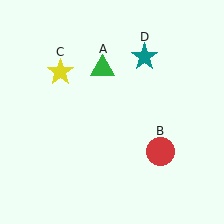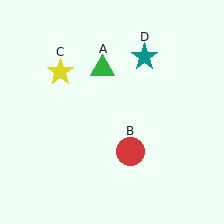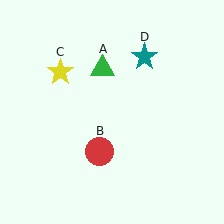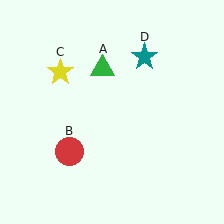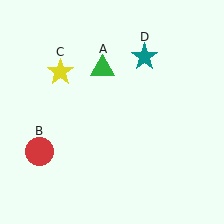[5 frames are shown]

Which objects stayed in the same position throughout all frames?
Green triangle (object A) and yellow star (object C) and teal star (object D) remained stationary.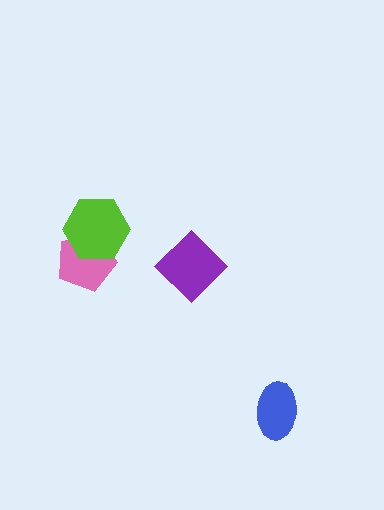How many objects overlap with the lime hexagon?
1 object overlaps with the lime hexagon.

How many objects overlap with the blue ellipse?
0 objects overlap with the blue ellipse.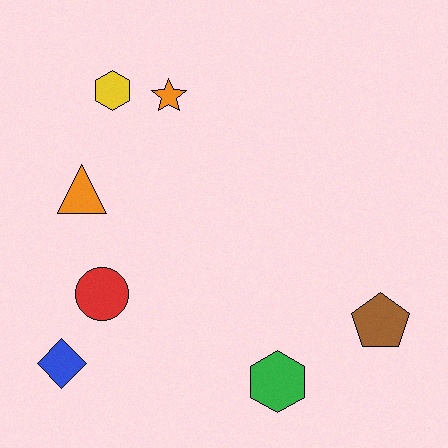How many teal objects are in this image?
There are no teal objects.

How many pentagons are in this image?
There is 1 pentagon.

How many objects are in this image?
There are 7 objects.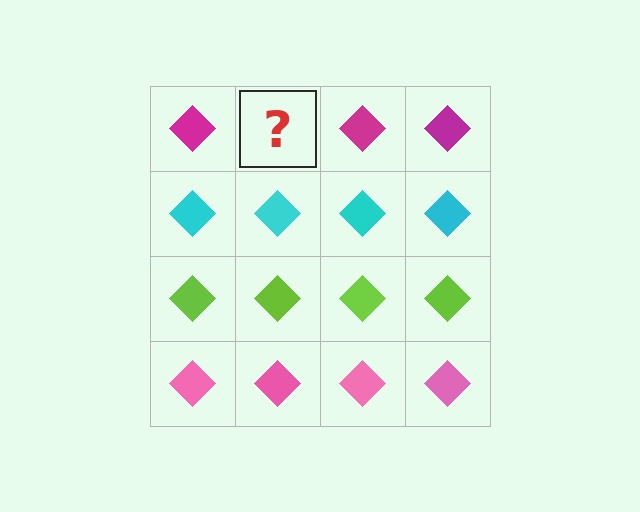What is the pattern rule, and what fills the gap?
The rule is that each row has a consistent color. The gap should be filled with a magenta diamond.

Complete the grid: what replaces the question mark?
The question mark should be replaced with a magenta diamond.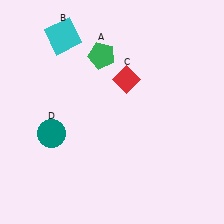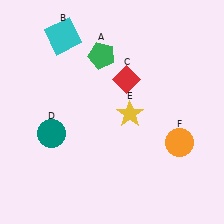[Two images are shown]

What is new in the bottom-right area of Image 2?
A yellow star (E) was added in the bottom-right area of Image 2.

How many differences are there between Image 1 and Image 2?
There are 2 differences between the two images.